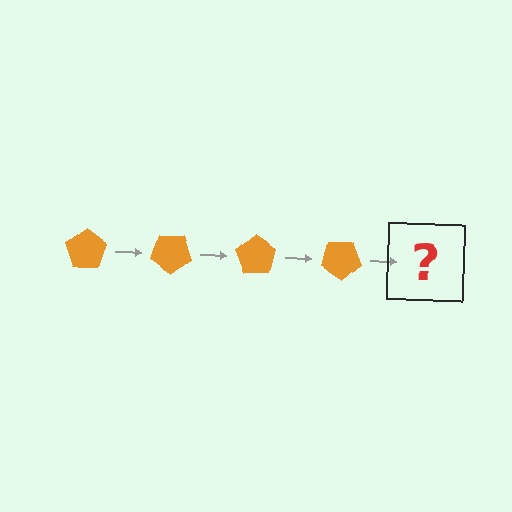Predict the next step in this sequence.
The next step is an orange pentagon rotated 140 degrees.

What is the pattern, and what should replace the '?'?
The pattern is that the pentagon rotates 35 degrees each step. The '?' should be an orange pentagon rotated 140 degrees.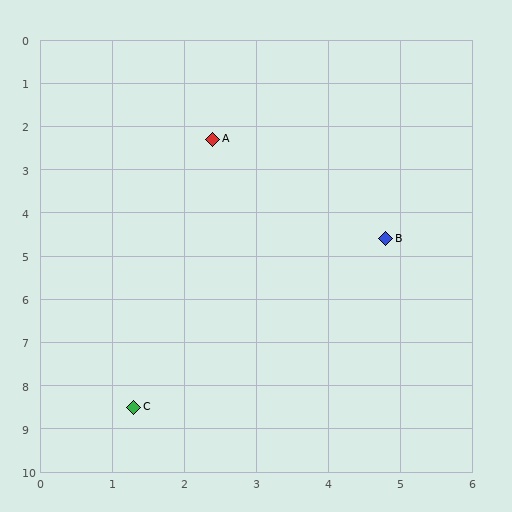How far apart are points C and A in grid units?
Points C and A are about 6.3 grid units apart.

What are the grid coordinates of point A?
Point A is at approximately (2.4, 2.3).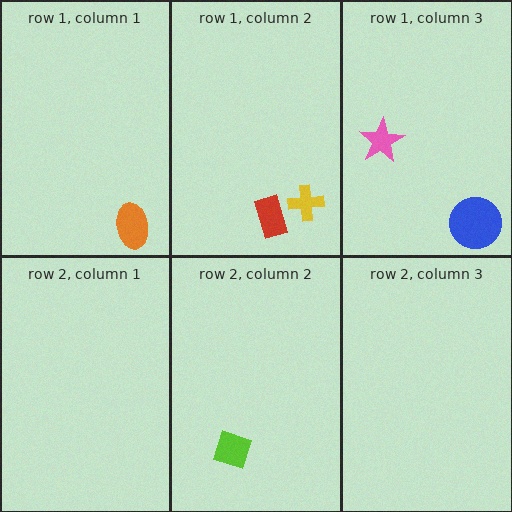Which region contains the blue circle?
The row 1, column 3 region.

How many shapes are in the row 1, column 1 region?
1.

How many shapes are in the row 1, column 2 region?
2.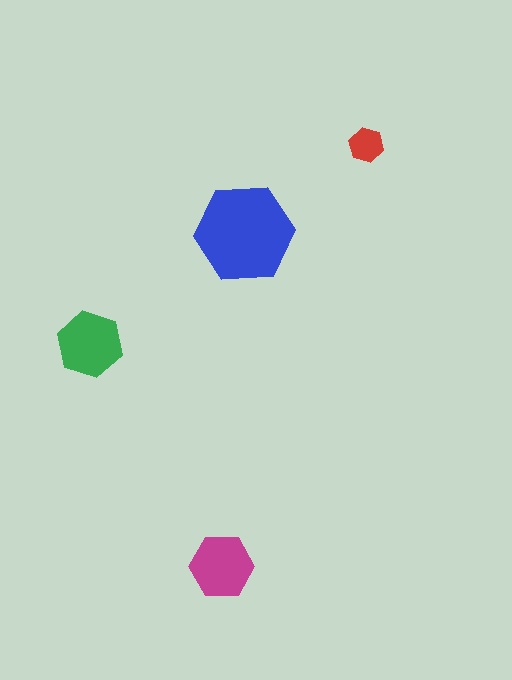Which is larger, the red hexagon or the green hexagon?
The green one.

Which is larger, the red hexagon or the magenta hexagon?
The magenta one.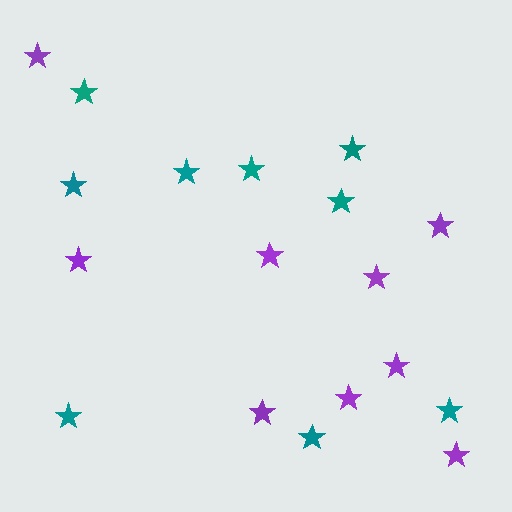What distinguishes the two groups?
There are 2 groups: one group of teal stars (9) and one group of purple stars (9).